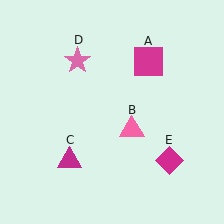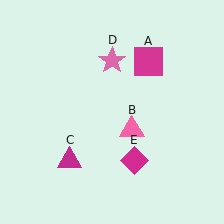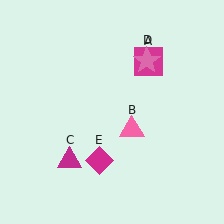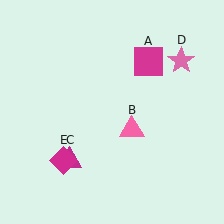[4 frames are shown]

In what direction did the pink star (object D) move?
The pink star (object D) moved right.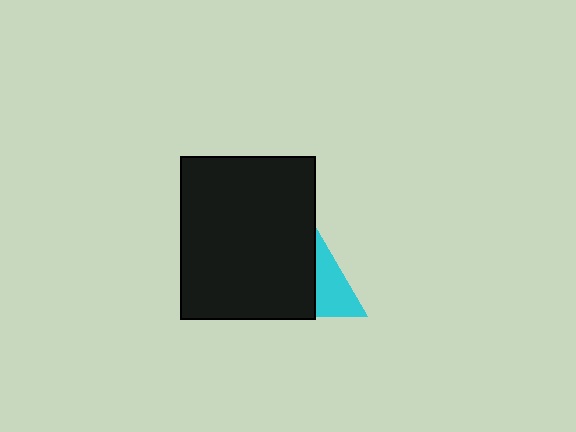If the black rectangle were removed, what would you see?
You would see the complete cyan triangle.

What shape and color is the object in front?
The object in front is a black rectangle.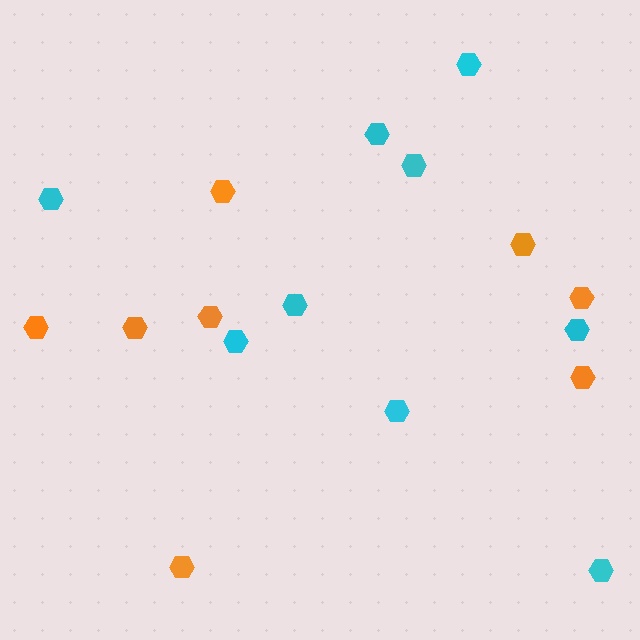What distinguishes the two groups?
There are 2 groups: one group of orange hexagons (8) and one group of cyan hexagons (9).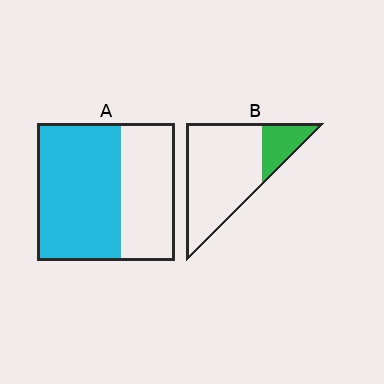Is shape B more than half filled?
No.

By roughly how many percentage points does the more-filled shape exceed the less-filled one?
By roughly 40 percentage points (A over B).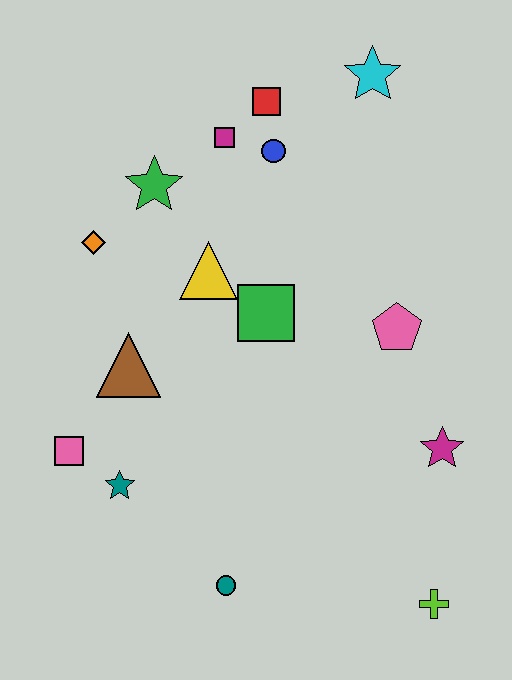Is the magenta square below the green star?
No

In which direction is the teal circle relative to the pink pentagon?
The teal circle is below the pink pentagon.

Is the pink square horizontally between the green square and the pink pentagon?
No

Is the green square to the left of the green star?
No